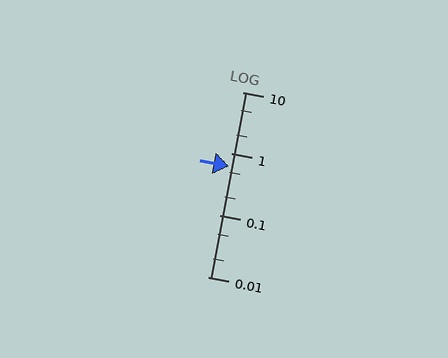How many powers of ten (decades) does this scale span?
The scale spans 3 decades, from 0.01 to 10.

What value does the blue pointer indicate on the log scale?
The pointer indicates approximately 0.63.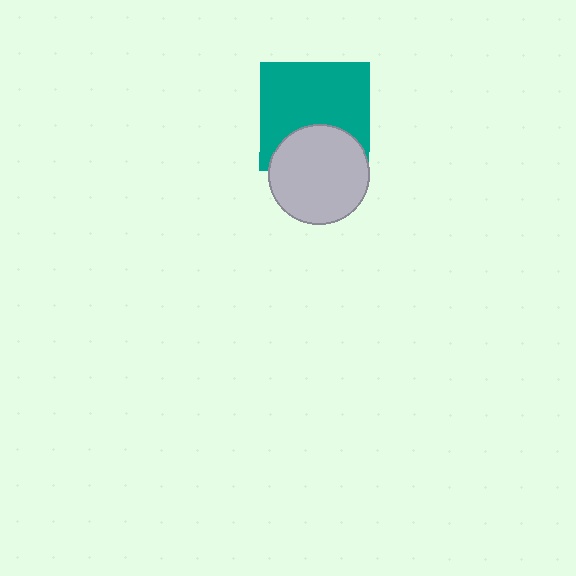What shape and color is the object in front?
The object in front is a light gray circle.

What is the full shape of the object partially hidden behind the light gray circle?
The partially hidden object is a teal square.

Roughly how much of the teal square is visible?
Most of it is visible (roughly 69%).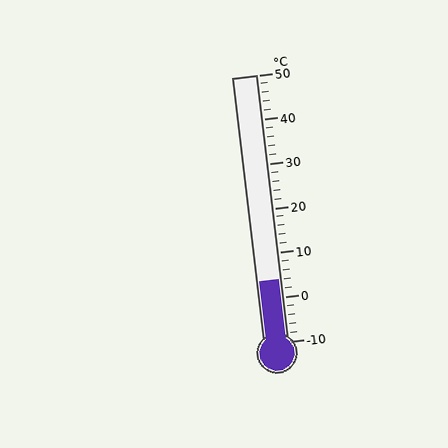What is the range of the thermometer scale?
The thermometer scale ranges from -10°C to 50°C.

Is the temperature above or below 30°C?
The temperature is below 30°C.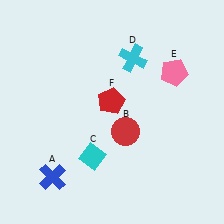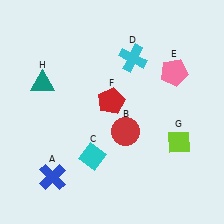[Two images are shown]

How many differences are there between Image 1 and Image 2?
There are 2 differences between the two images.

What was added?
A lime diamond (G), a teal triangle (H) were added in Image 2.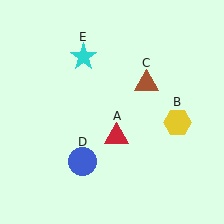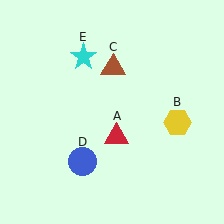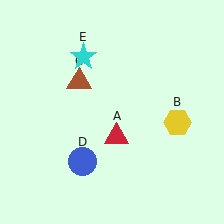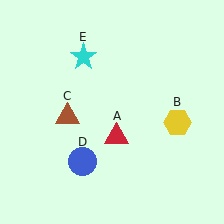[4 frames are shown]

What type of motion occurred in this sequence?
The brown triangle (object C) rotated counterclockwise around the center of the scene.